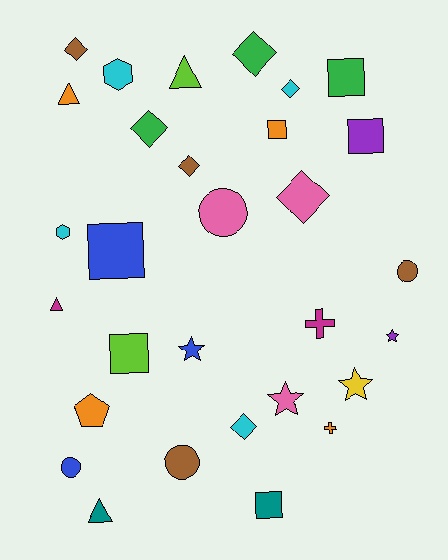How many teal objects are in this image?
There are 2 teal objects.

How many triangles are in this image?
There are 4 triangles.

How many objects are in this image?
There are 30 objects.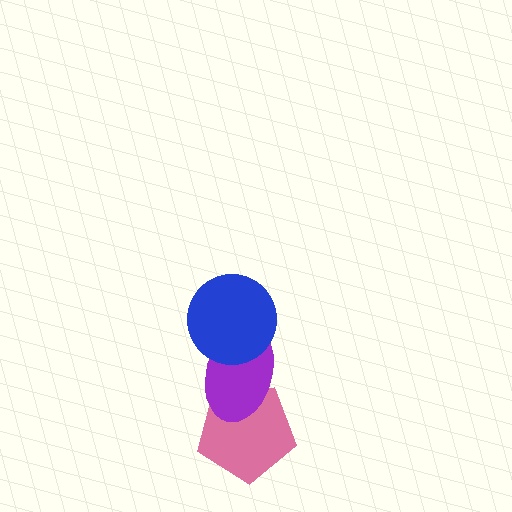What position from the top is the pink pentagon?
The pink pentagon is 3rd from the top.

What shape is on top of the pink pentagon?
The purple ellipse is on top of the pink pentagon.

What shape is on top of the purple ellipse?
The blue circle is on top of the purple ellipse.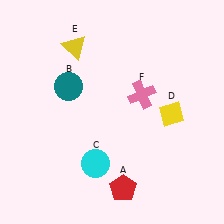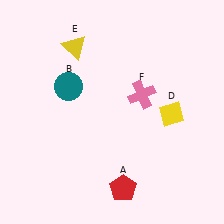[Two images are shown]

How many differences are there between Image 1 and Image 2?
There is 1 difference between the two images.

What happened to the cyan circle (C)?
The cyan circle (C) was removed in Image 2. It was in the bottom-left area of Image 1.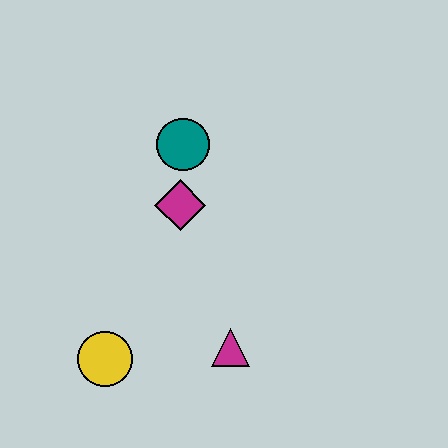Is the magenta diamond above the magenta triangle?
Yes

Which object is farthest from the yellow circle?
The teal circle is farthest from the yellow circle.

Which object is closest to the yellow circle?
The magenta triangle is closest to the yellow circle.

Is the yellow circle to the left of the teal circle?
Yes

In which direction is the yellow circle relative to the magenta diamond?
The yellow circle is below the magenta diamond.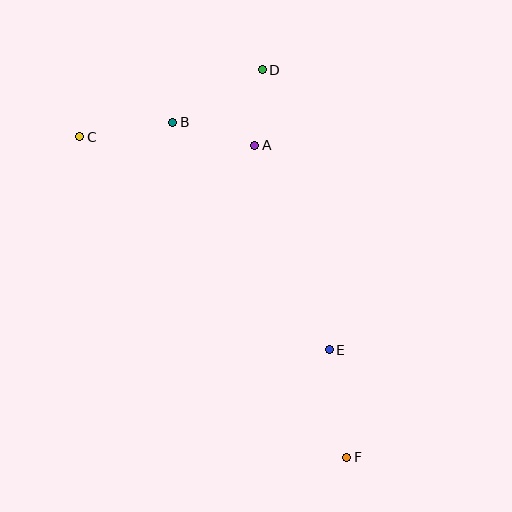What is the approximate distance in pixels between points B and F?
The distance between B and F is approximately 377 pixels.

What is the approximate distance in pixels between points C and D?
The distance between C and D is approximately 194 pixels.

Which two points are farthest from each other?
Points C and F are farthest from each other.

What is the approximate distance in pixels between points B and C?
The distance between B and C is approximately 94 pixels.